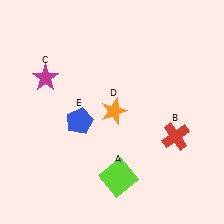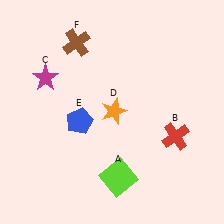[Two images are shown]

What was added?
A brown cross (F) was added in Image 2.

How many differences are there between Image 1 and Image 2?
There is 1 difference between the two images.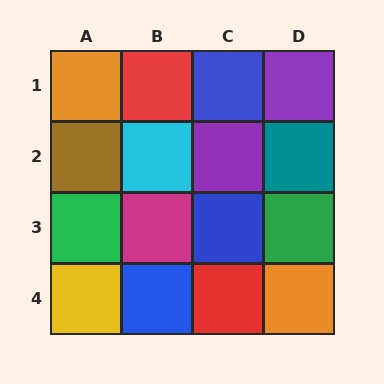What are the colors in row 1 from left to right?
Orange, red, blue, purple.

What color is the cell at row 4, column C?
Red.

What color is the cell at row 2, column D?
Teal.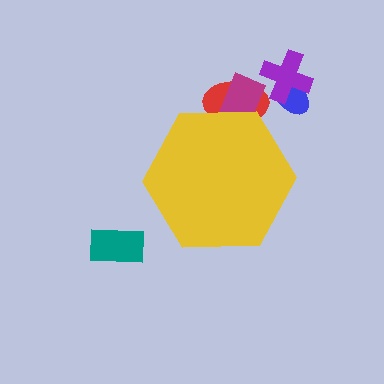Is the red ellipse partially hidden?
Yes, the red ellipse is partially hidden behind the yellow hexagon.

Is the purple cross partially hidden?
No, the purple cross is fully visible.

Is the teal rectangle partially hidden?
No, the teal rectangle is fully visible.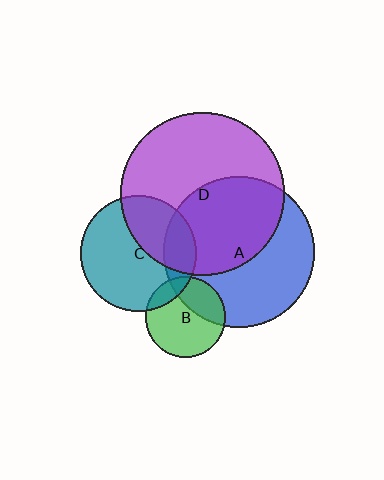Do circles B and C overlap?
Yes.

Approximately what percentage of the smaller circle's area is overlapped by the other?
Approximately 15%.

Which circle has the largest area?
Circle D (purple).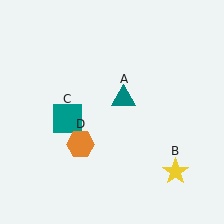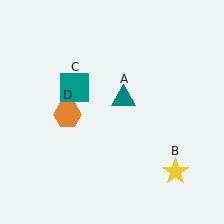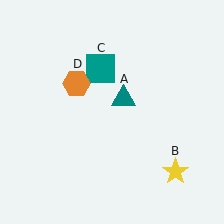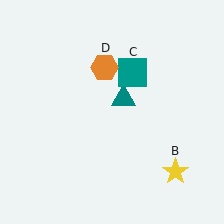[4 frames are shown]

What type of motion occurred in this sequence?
The teal square (object C), orange hexagon (object D) rotated clockwise around the center of the scene.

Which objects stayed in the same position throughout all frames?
Teal triangle (object A) and yellow star (object B) remained stationary.